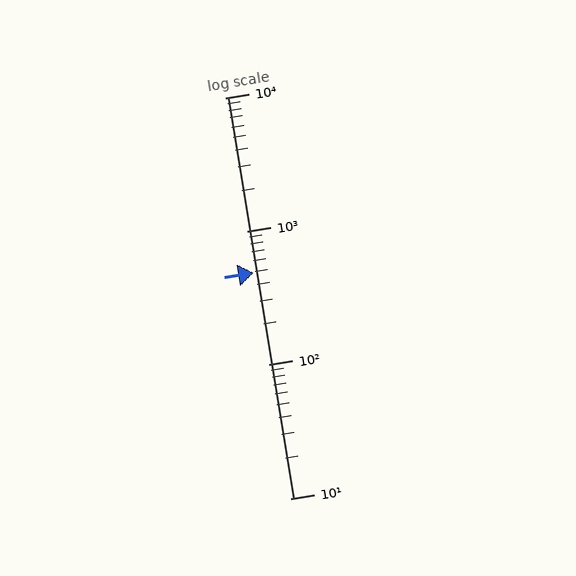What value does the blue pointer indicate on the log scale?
The pointer indicates approximately 490.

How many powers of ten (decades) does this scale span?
The scale spans 3 decades, from 10 to 10000.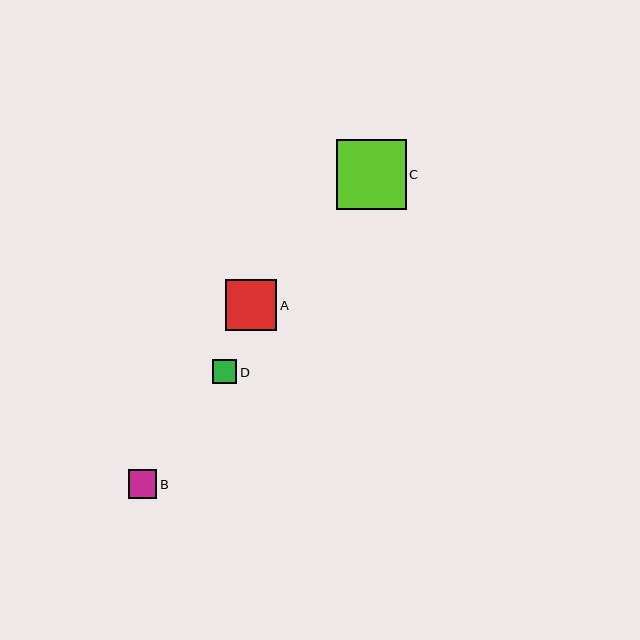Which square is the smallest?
Square D is the smallest with a size of approximately 24 pixels.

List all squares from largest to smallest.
From largest to smallest: C, A, B, D.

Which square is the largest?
Square C is the largest with a size of approximately 70 pixels.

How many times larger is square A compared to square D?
Square A is approximately 2.1 times the size of square D.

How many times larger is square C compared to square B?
Square C is approximately 2.4 times the size of square B.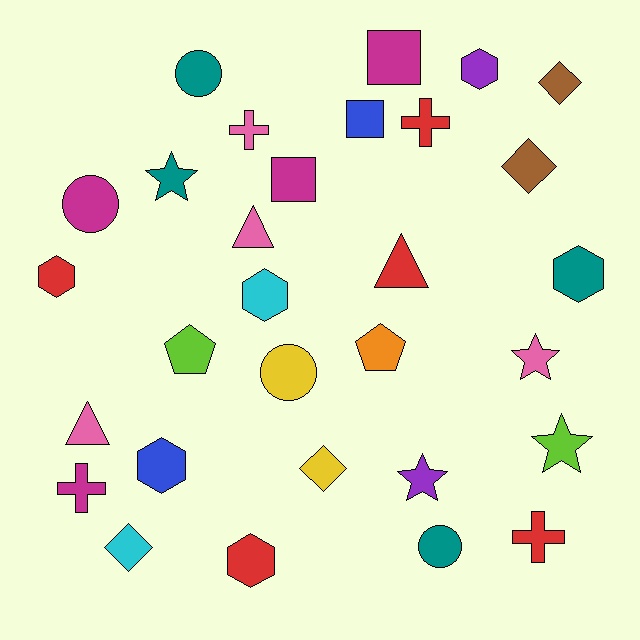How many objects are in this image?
There are 30 objects.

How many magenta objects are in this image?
There are 4 magenta objects.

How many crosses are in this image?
There are 4 crosses.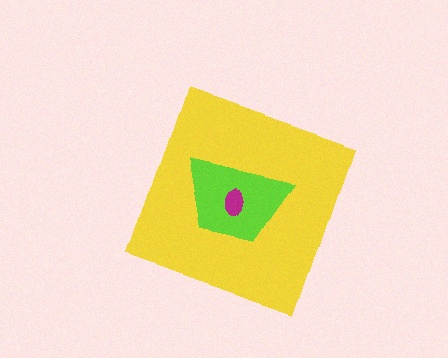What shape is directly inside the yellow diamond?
The lime trapezoid.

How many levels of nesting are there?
3.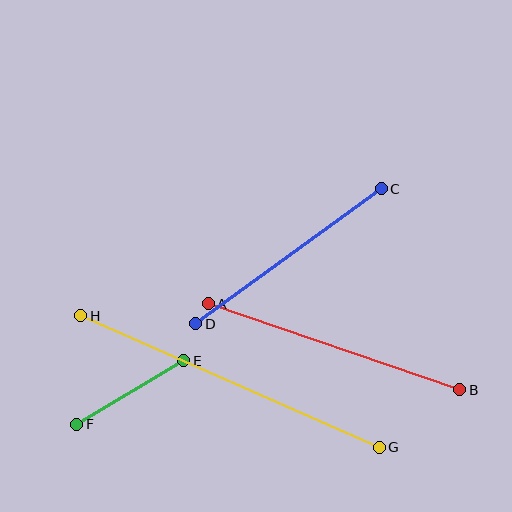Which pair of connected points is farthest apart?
Points G and H are farthest apart.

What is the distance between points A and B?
The distance is approximately 266 pixels.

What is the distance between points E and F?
The distance is approximately 124 pixels.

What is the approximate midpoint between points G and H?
The midpoint is at approximately (230, 382) pixels.